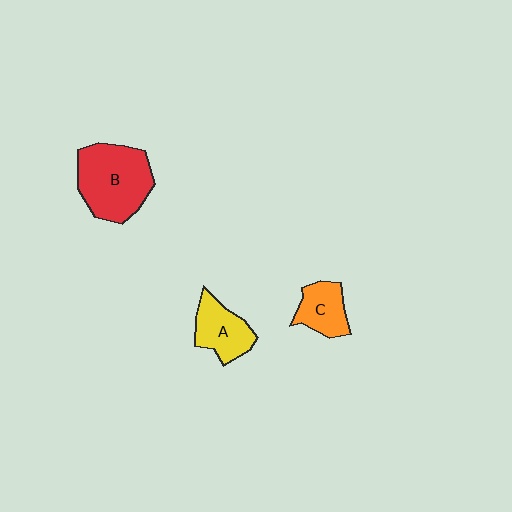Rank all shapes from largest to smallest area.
From largest to smallest: B (red), A (yellow), C (orange).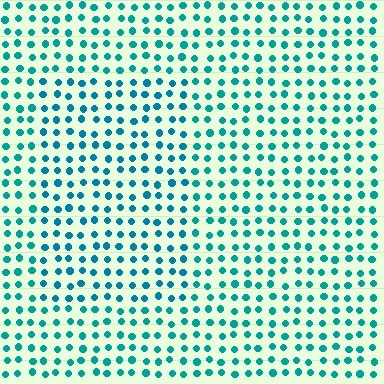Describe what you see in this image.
The image is filled with small teal elements in a uniform arrangement. A rectangle-shaped region is visible where the elements are tinted to a slightly different hue, forming a subtle color boundary.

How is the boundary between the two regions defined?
The boundary is defined purely by a slight shift in hue (about 18 degrees). Spacing, size, and orientation are identical on both sides.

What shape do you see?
I see a rectangle.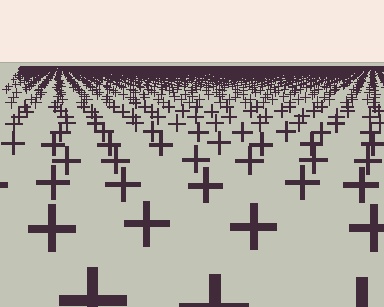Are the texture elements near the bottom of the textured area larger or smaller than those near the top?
Larger. Near the bottom, elements are closer to the viewer and appear at a bigger on-screen size.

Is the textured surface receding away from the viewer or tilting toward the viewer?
The surface is receding away from the viewer. Texture elements get smaller and denser toward the top.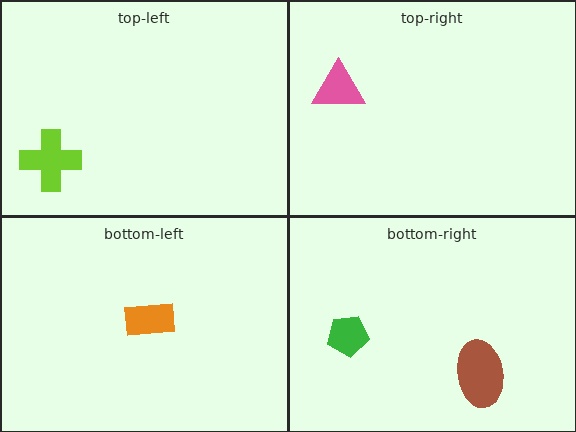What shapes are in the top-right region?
The pink triangle.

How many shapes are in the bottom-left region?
1.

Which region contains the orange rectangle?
The bottom-left region.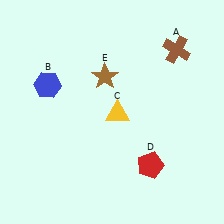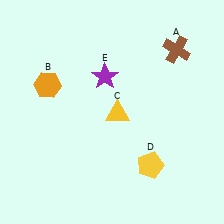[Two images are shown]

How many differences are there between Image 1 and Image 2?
There are 3 differences between the two images.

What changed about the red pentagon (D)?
In Image 1, D is red. In Image 2, it changed to yellow.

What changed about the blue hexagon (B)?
In Image 1, B is blue. In Image 2, it changed to orange.